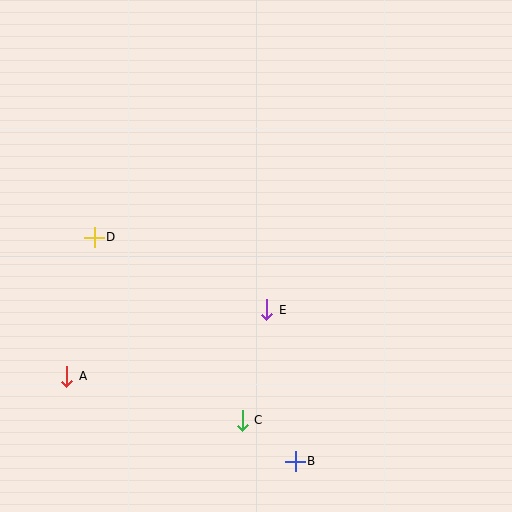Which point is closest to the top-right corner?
Point E is closest to the top-right corner.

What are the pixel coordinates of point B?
Point B is at (295, 461).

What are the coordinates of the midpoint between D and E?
The midpoint between D and E is at (181, 274).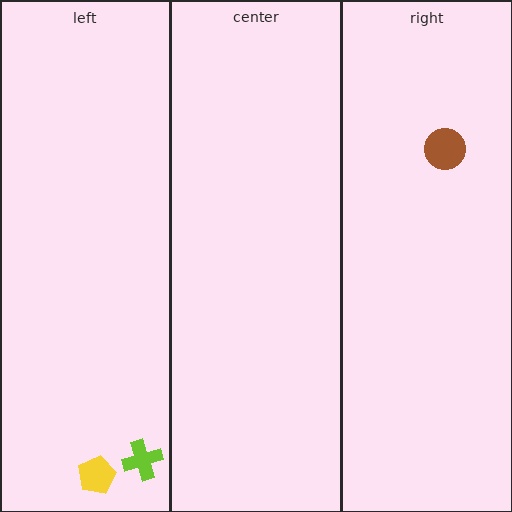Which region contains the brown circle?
The right region.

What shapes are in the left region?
The yellow pentagon, the lime cross.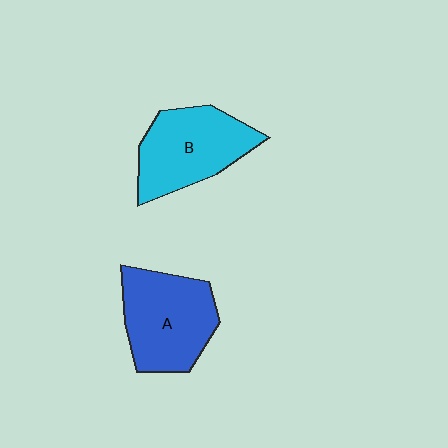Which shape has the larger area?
Shape A (blue).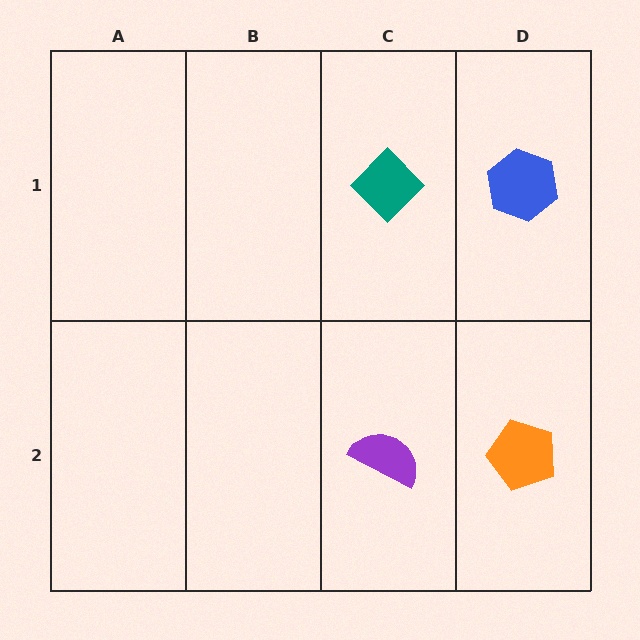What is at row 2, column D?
An orange pentagon.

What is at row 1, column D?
A blue hexagon.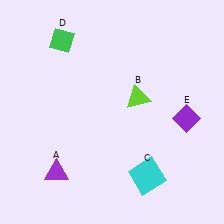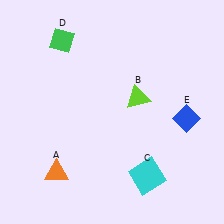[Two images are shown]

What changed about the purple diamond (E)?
In Image 1, E is purple. In Image 2, it changed to blue.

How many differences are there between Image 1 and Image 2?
There are 2 differences between the two images.